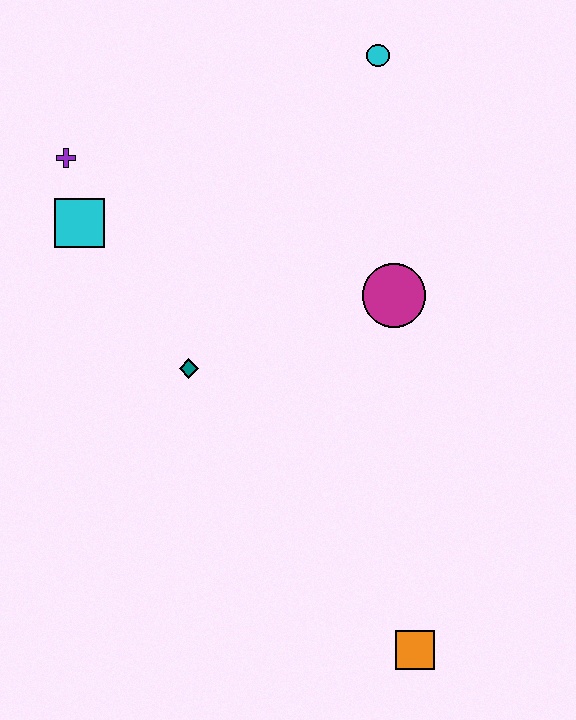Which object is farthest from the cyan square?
The orange square is farthest from the cyan square.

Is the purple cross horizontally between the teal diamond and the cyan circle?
No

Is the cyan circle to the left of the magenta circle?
Yes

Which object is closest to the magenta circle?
The teal diamond is closest to the magenta circle.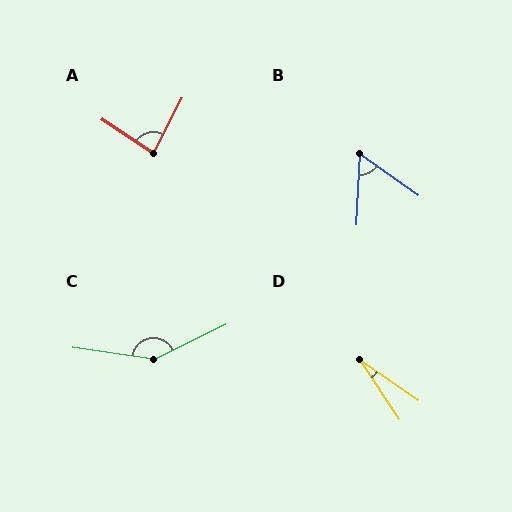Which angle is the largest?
C, at approximately 146 degrees.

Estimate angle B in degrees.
Approximately 58 degrees.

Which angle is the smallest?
D, at approximately 22 degrees.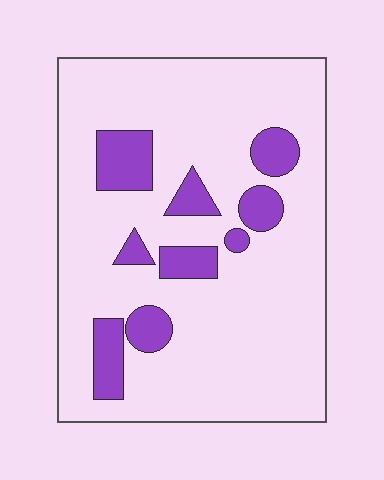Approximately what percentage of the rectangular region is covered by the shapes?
Approximately 15%.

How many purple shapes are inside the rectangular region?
9.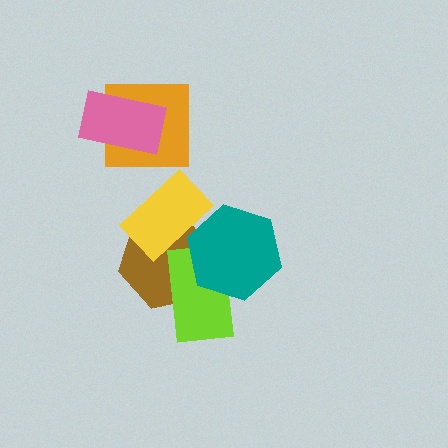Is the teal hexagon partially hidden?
Yes, it is partially covered by another shape.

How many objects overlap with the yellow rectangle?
2 objects overlap with the yellow rectangle.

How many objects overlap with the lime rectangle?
2 objects overlap with the lime rectangle.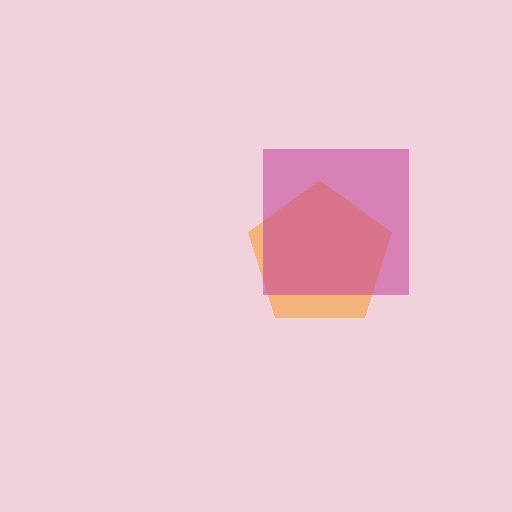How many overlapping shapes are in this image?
There are 2 overlapping shapes in the image.